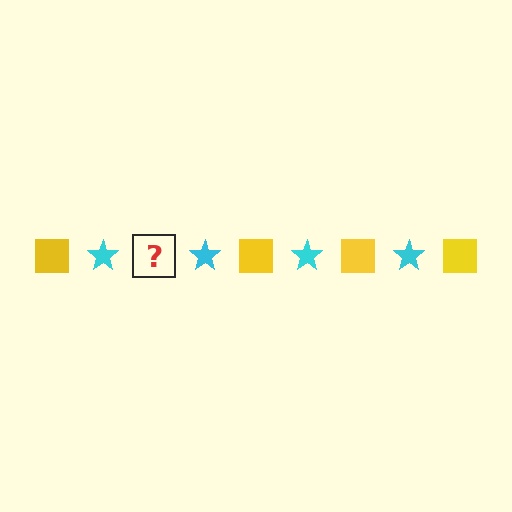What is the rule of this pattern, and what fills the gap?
The rule is that the pattern alternates between yellow square and cyan star. The gap should be filled with a yellow square.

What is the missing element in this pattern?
The missing element is a yellow square.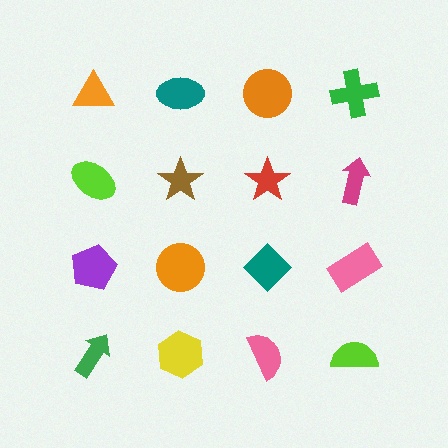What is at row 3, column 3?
A teal diamond.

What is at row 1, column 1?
An orange triangle.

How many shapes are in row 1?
4 shapes.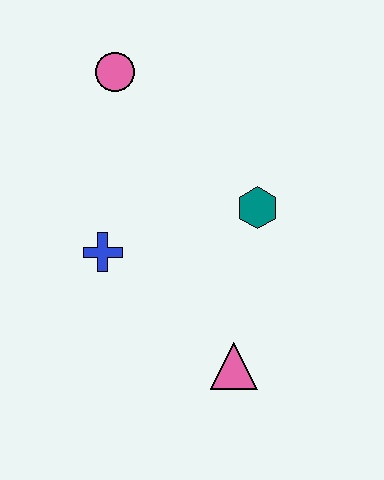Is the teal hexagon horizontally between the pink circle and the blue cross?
No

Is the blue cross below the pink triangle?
No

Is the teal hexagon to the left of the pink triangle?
No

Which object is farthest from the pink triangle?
The pink circle is farthest from the pink triangle.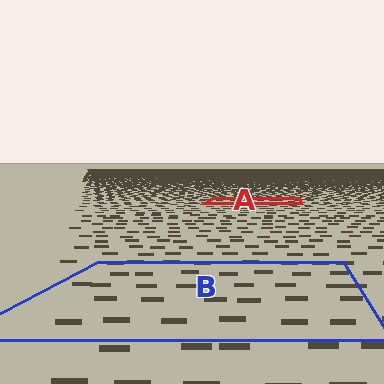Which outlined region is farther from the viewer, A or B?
Region A is farther from the viewer — the texture elements inside it appear smaller and more densely packed.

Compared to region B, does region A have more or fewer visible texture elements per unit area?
Region A has more texture elements per unit area — they are packed more densely because it is farther away.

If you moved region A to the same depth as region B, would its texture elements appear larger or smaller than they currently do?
They would appear larger. At a closer depth, the same texture elements are projected at a bigger on-screen size.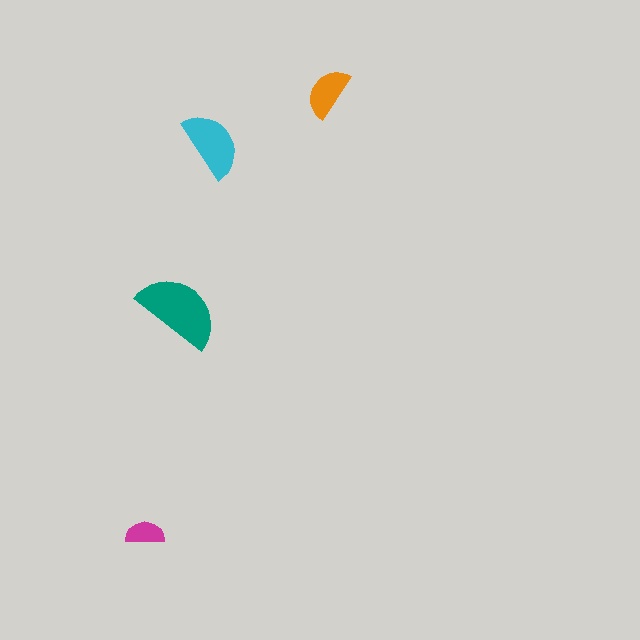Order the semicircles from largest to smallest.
the teal one, the cyan one, the orange one, the magenta one.